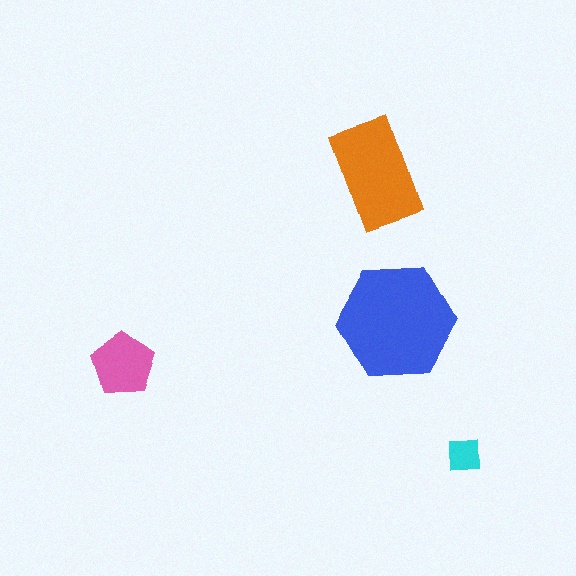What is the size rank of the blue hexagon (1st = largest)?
1st.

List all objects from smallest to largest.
The cyan square, the pink pentagon, the orange rectangle, the blue hexagon.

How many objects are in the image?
There are 4 objects in the image.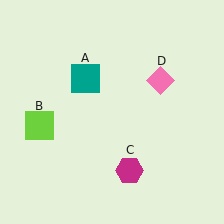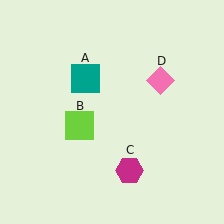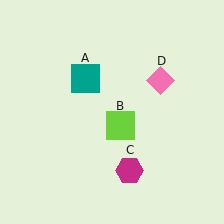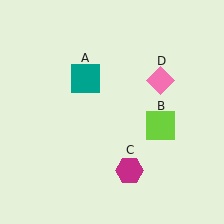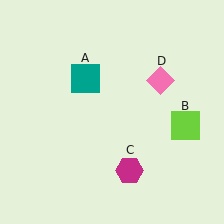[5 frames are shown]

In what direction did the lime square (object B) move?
The lime square (object B) moved right.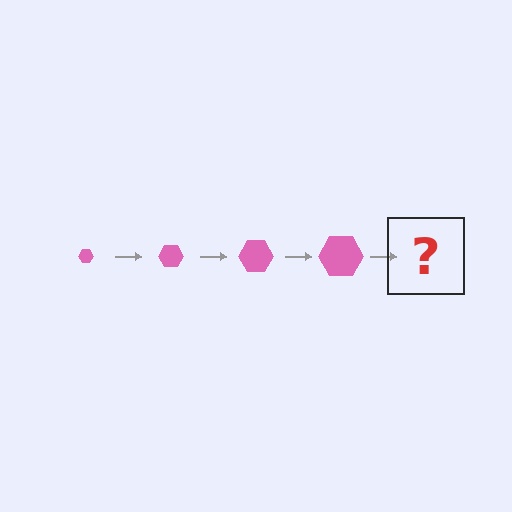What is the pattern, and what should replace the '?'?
The pattern is that the hexagon gets progressively larger each step. The '?' should be a pink hexagon, larger than the previous one.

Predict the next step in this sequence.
The next step is a pink hexagon, larger than the previous one.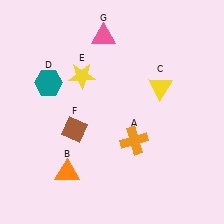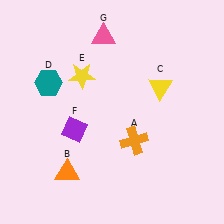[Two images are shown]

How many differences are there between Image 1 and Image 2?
There is 1 difference between the two images.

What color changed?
The diamond (F) changed from brown in Image 1 to purple in Image 2.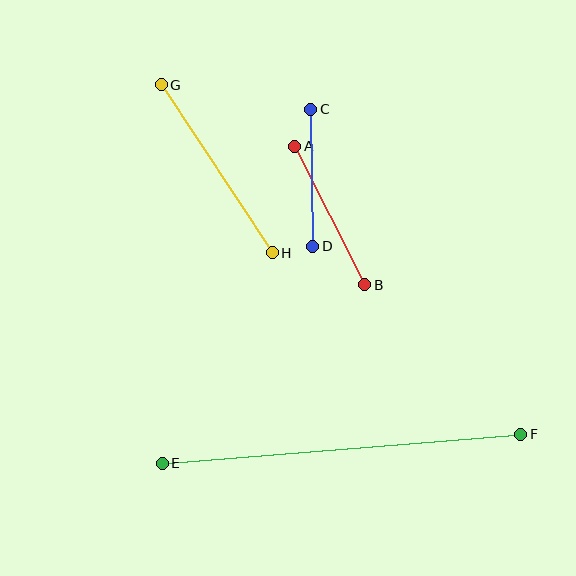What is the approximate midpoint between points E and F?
The midpoint is at approximately (341, 449) pixels.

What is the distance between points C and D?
The distance is approximately 137 pixels.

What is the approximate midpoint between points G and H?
The midpoint is at approximately (217, 169) pixels.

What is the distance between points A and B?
The distance is approximately 155 pixels.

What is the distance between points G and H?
The distance is approximately 201 pixels.